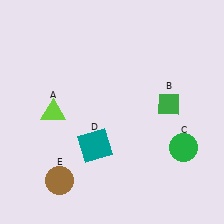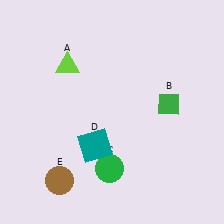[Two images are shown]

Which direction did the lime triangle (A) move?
The lime triangle (A) moved up.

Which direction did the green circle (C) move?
The green circle (C) moved left.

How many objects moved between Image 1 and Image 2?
2 objects moved between the two images.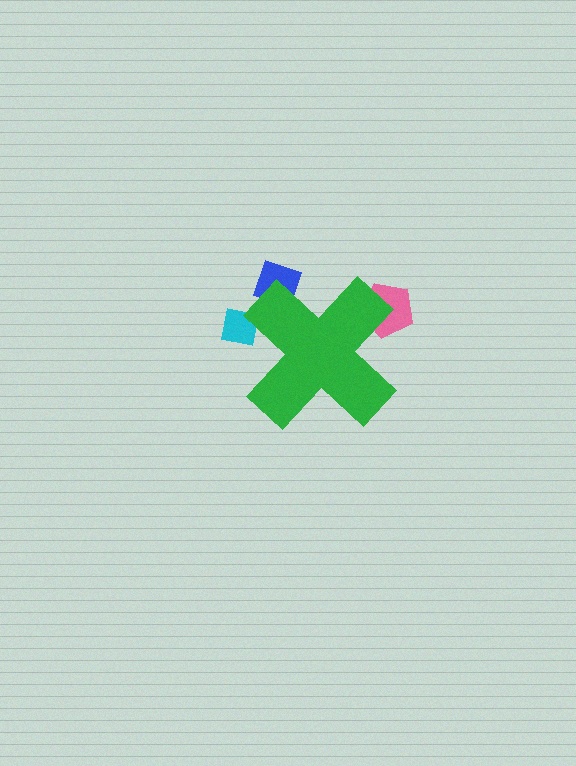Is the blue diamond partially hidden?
Yes, the blue diamond is partially hidden behind the green cross.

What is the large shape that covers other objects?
A green cross.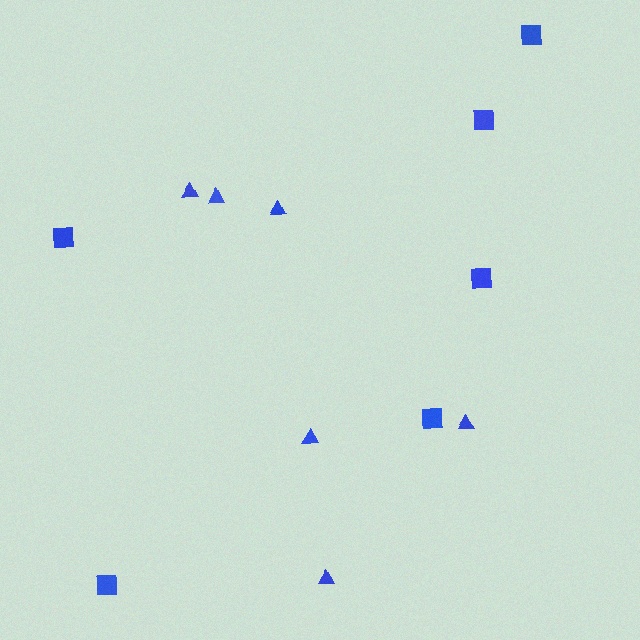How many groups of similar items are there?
There are 2 groups: one group of squares (6) and one group of triangles (6).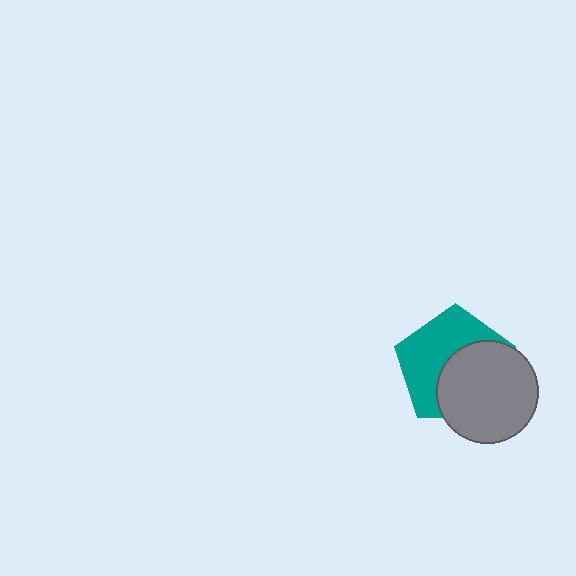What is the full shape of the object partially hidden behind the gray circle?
The partially hidden object is a teal pentagon.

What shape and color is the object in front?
The object in front is a gray circle.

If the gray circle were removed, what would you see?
You would see the complete teal pentagon.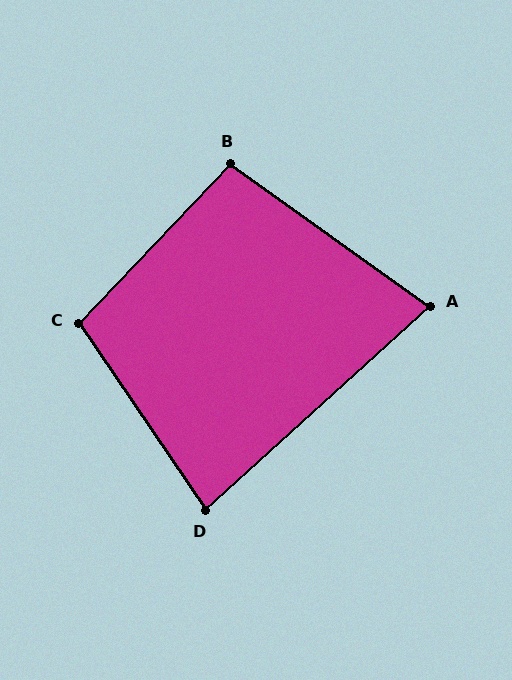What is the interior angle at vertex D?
Approximately 82 degrees (acute).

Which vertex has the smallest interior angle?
A, at approximately 78 degrees.